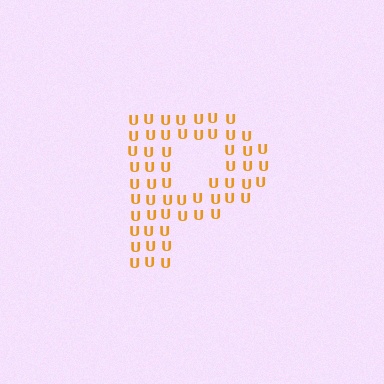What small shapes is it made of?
It is made of small letter U's.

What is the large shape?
The large shape is the letter P.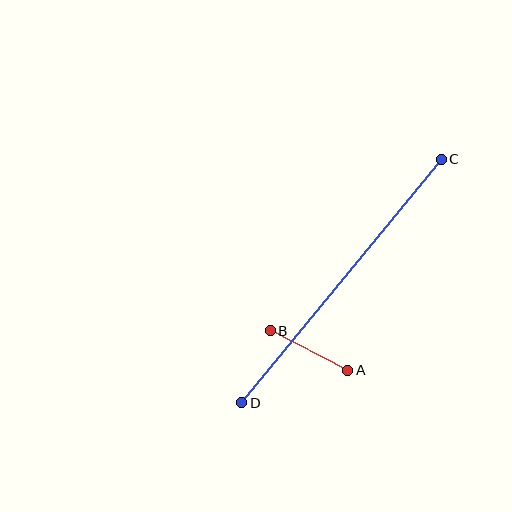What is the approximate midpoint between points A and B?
The midpoint is at approximately (309, 350) pixels.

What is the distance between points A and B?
The distance is approximately 87 pixels.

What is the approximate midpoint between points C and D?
The midpoint is at approximately (341, 281) pixels.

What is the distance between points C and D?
The distance is approximately 315 pixels.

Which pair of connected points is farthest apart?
Points C and D are farthest apart.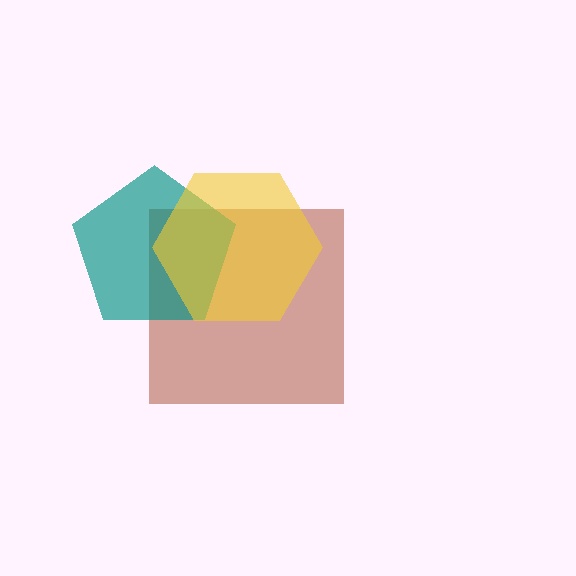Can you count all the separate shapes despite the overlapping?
Yes, there are 3 separate shapes.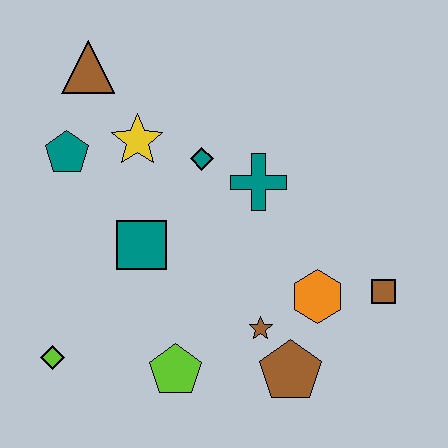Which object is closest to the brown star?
The brown pentagon is closest to the brown star.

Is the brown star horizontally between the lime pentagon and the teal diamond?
No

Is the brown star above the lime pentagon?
Yes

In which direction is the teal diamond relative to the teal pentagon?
The teal diamond is to the right of the teal pentagon.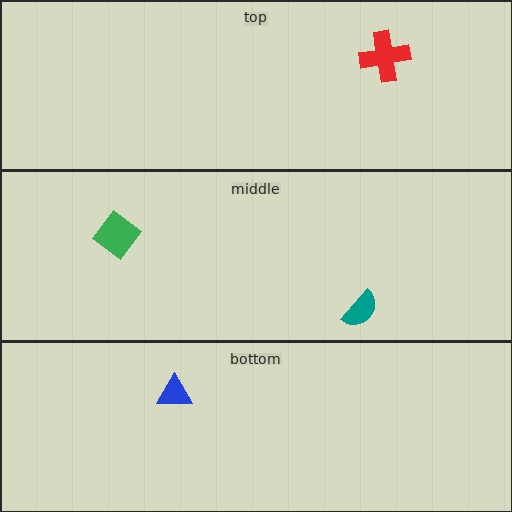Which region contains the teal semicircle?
The middle region.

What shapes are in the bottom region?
The blue triangle.